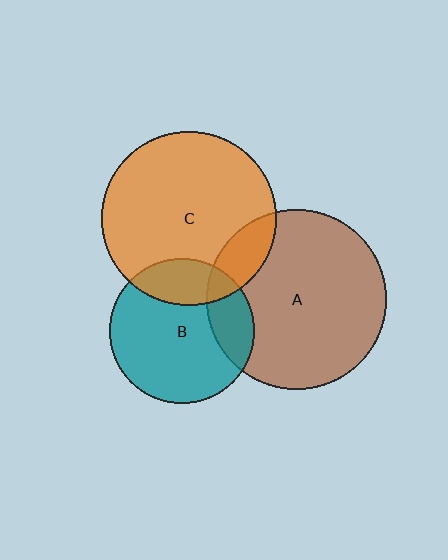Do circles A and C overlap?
Yes.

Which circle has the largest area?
Circle A (brown).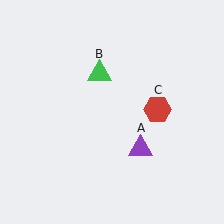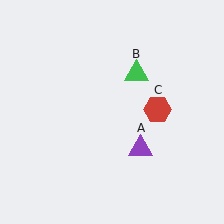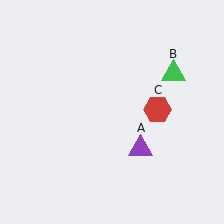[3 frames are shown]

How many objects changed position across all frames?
1 object changed position: green triangle (object B).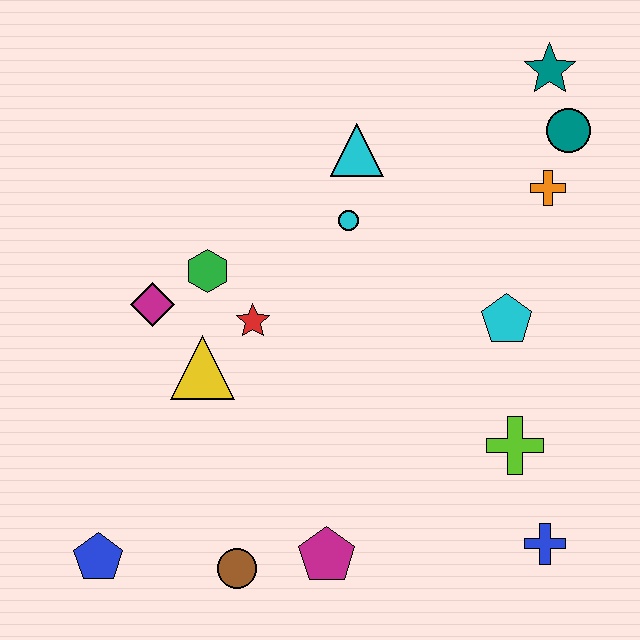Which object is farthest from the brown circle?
The teal star is farthest from the brown circle.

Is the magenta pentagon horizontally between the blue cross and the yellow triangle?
Yes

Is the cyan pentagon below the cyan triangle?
Yes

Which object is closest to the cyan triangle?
The cyan circle is closest to the cyan triangle.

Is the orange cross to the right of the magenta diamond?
Yes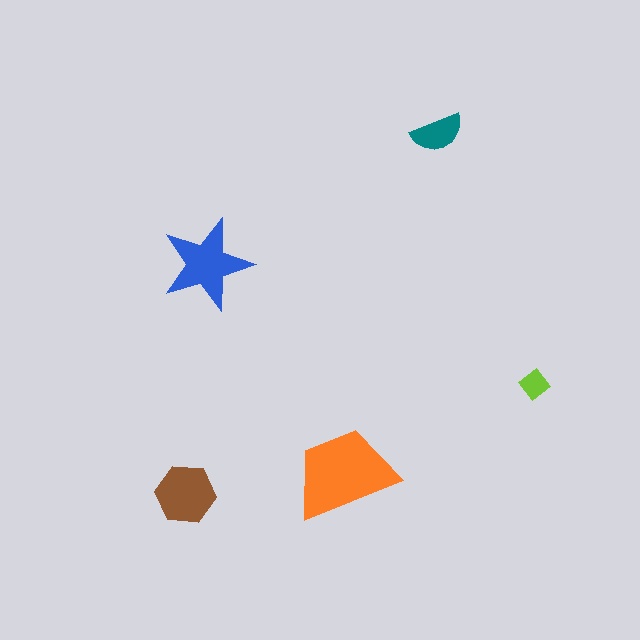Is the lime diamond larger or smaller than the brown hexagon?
Smaller.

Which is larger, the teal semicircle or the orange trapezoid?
The orange trapezoid.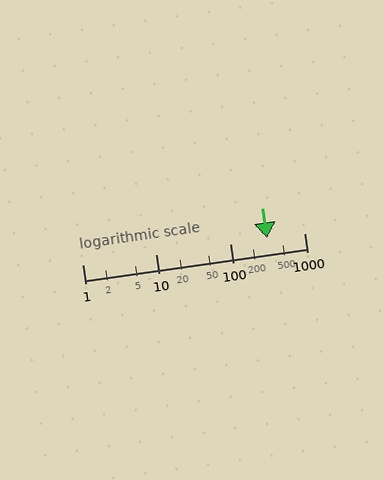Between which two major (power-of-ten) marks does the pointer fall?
The pointer is between 100 and 1000.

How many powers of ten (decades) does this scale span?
The scale spans 3 decades, from 1 to 1000.